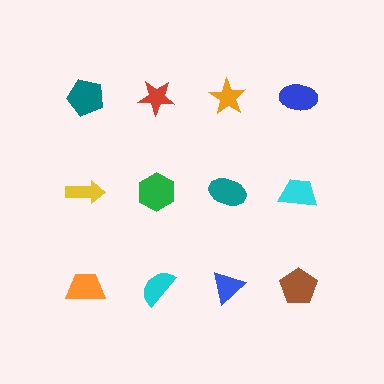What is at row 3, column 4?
A brown pentagon.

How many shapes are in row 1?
4 shapes.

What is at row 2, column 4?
A cyan trapezoid.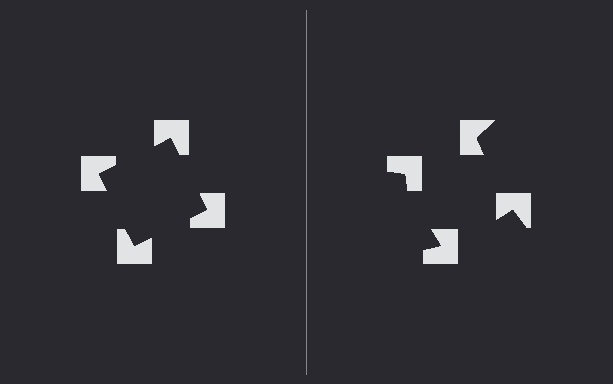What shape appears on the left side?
An illusory square.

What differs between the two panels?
The notched squares are positioned identically on both sides; only the wedge orientations differ. On the left they align to a square; on the right they are misaligned.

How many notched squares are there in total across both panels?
8 — 4 on each side.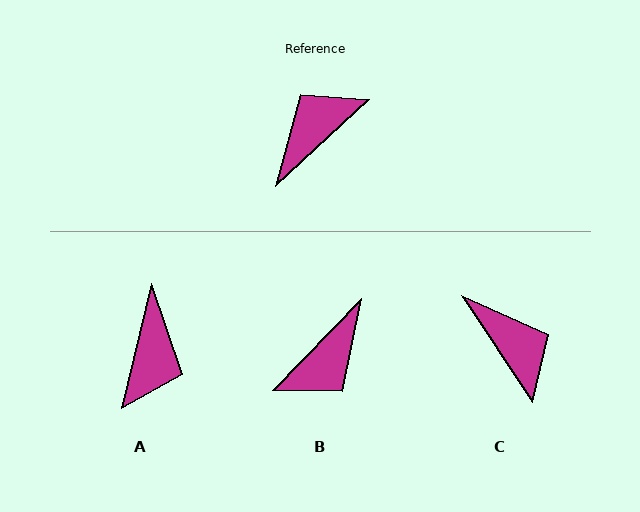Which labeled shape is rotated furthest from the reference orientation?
B, about 177 degrees away.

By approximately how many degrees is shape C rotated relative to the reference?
Approximately 99 degrees clockwise.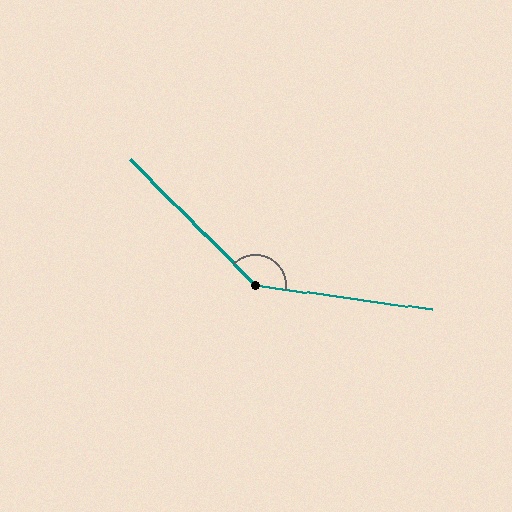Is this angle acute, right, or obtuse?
It is obtuse.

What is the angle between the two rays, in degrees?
Approximately 142 degrees.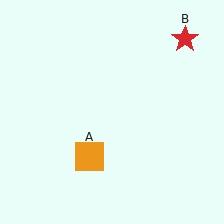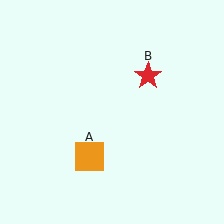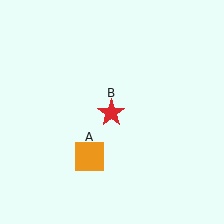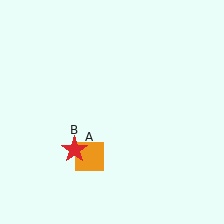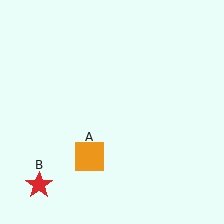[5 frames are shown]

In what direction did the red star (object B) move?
The red star (object B) moved down and to the left.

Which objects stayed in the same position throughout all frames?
Orange square (object A) remained stationary.